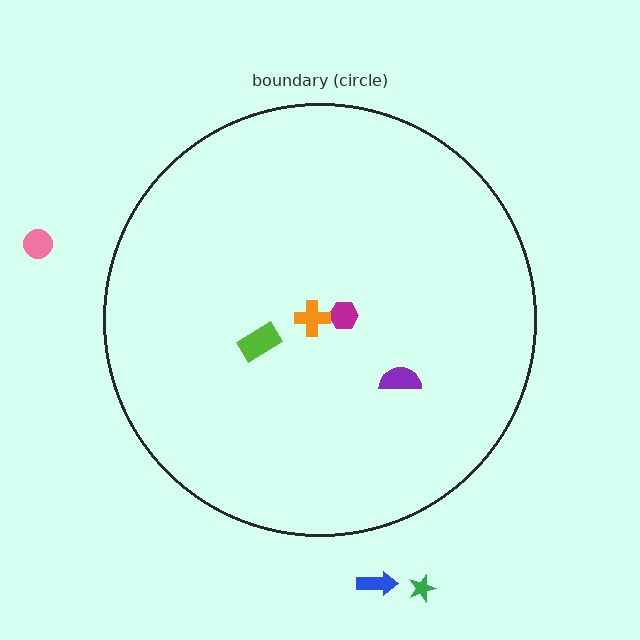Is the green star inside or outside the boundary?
Outside.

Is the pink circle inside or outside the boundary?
Outside.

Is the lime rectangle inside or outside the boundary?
Inside.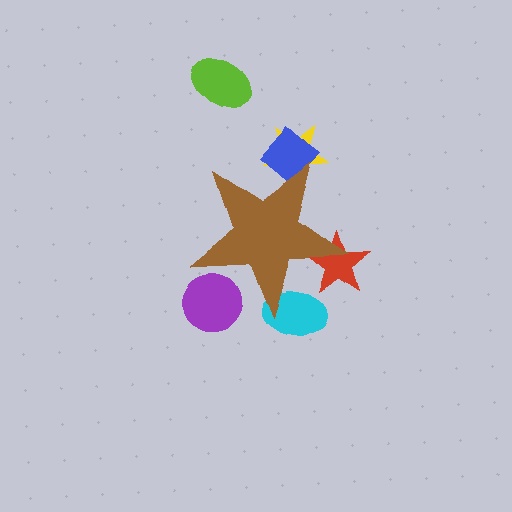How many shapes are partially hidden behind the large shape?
5 shapes are partially hidden.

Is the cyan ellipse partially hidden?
Yes, the cyan ellipse is partially hidden behind the brown star.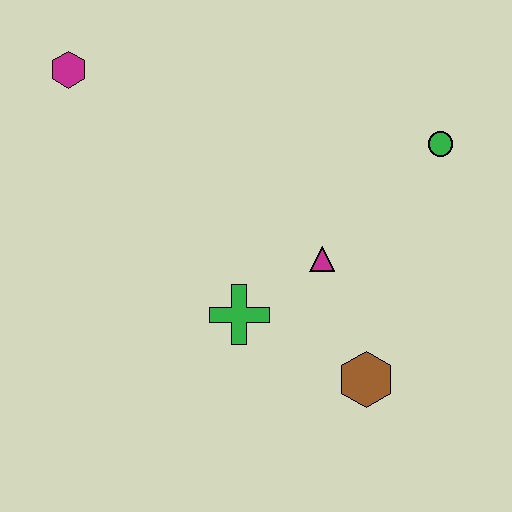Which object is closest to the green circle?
The magenta triangle is closest to the green circle.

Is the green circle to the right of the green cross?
Yes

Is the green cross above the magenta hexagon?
No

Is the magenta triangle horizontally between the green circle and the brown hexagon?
No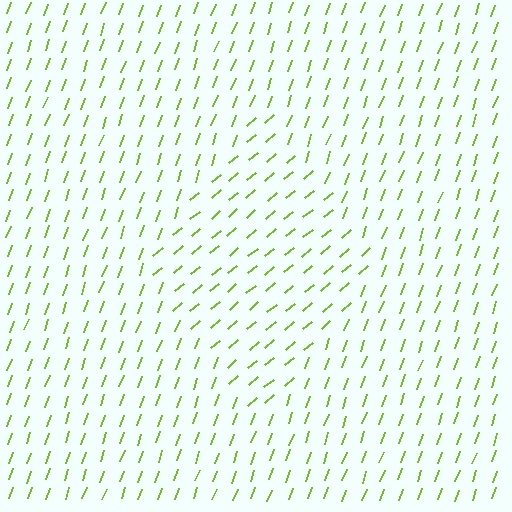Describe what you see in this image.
The image is filled with small lime line segments. A diamond region in the image has lines oriented differently from the surrounding lines, creating a visible texture boundary.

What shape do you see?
I see a diamond.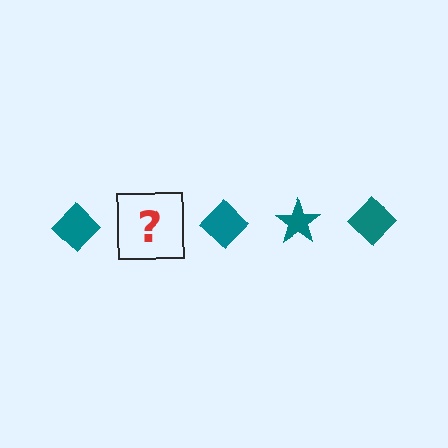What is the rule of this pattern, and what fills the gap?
The rule is that the pattern cycles through diamond, star shapes in teal. The gap should be filled with a teal star.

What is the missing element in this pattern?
The missing element is a teal star.